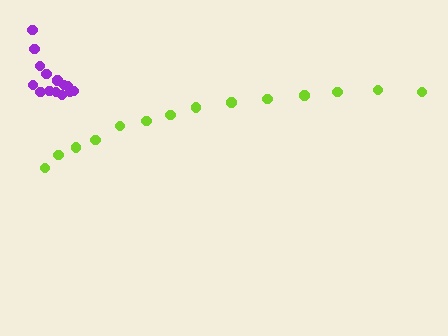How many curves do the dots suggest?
There are 2 distinct paths.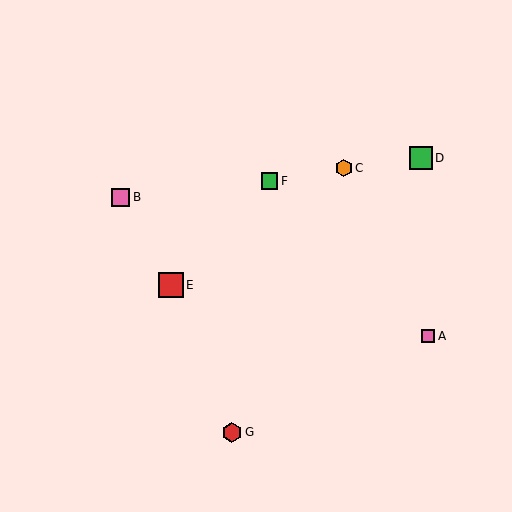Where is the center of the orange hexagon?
The center of the orange hexagon is at (344, 168).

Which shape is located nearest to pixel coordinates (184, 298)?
The red square (labeled E) at (171, 285) is nearest to that location.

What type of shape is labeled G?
Shape G is a red hexagon.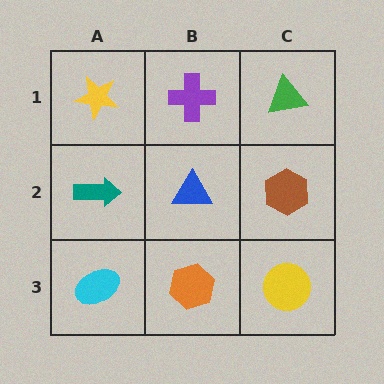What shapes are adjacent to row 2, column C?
A green triangle (row 1, column C), a yellow circle (row 3, column C), a blue triangle (row 2, column B).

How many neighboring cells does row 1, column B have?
3.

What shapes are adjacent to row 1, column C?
A brown hexagon (row 2, column C), a purple cross (row 1, column B).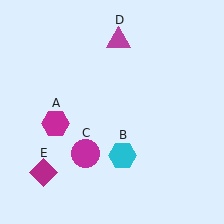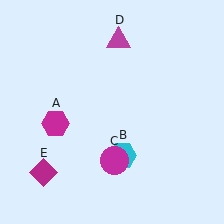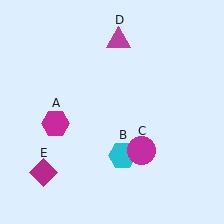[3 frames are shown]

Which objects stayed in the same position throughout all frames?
Magenta hexagon (object A) and cyan hexagon (object B) and magenta triangle (object D) and magenta diamond (object E) remained stationary.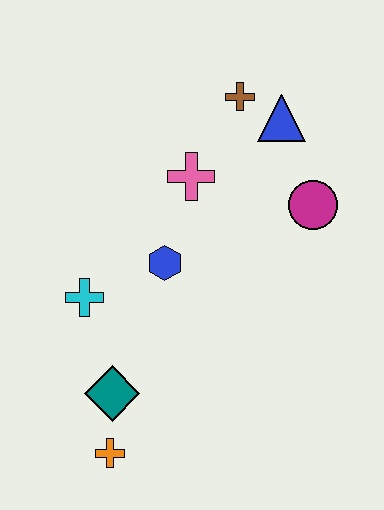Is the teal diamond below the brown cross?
Yes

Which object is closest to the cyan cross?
The blue hexagon is closest to the cyan cross.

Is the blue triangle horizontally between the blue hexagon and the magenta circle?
Yes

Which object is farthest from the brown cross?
The orange cross is farthest from the brown cross.